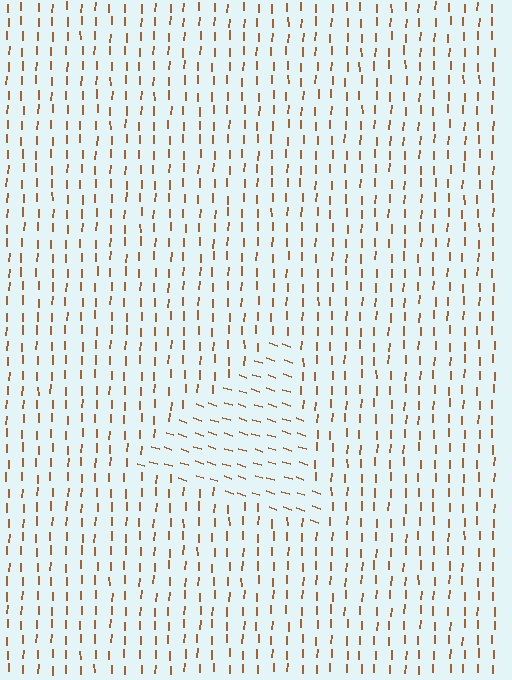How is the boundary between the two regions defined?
The boundary is defined purely by a change in line orientation (approximately 74 degrees difference). All lines are the same color and thickness.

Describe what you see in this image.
The image is filled with small brown line segments. A triangle region in the image has lines oriented differently from the surrounding lines, creating a visible texture boundary.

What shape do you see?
I see a triangle.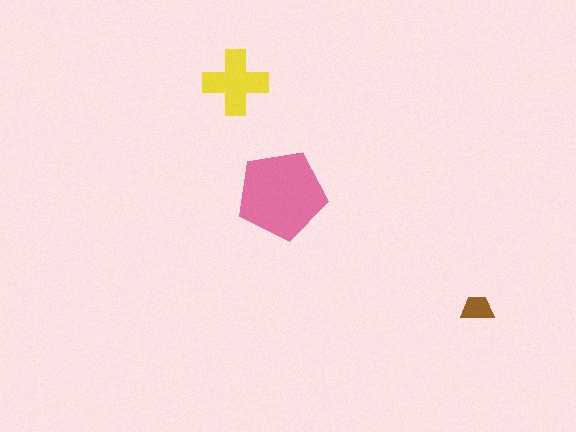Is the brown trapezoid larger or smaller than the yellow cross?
Smaller.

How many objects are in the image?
There are 3 objects in the image.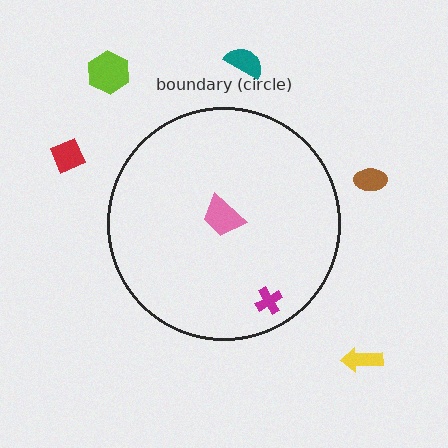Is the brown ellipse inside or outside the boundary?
Outside.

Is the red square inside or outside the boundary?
Outside.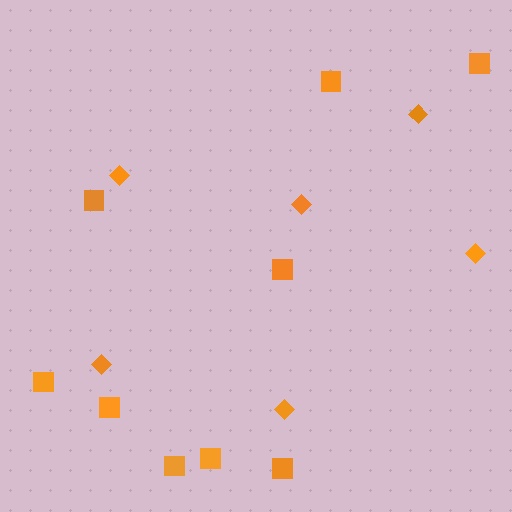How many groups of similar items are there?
There are 2 groups: one group of diamonds (6) and one group of squares (9).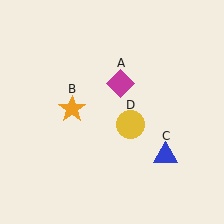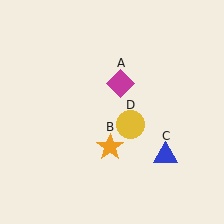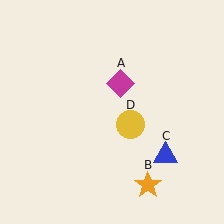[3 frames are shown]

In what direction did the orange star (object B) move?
The orange star (object B) moved down and to the right.